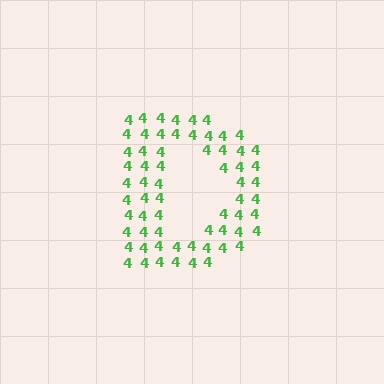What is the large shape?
The large shape is the letter D.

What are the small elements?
The small elements are digit 4's.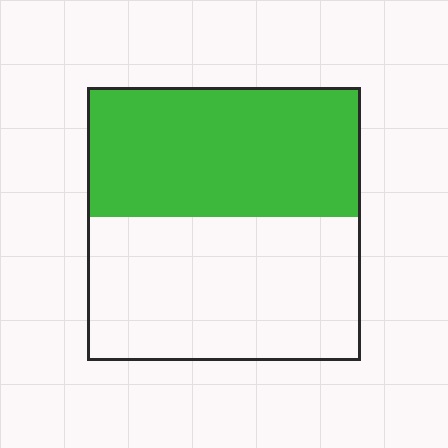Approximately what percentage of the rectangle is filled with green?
Approximately 45%.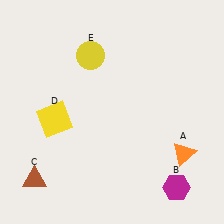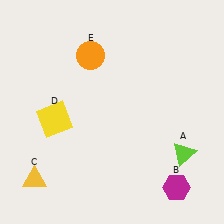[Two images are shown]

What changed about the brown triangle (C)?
In Image 1, C is brown. In Image 2, it changed to yellow.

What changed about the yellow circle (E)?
In Image 1, E is yellow. In Image 2, it changed to orange.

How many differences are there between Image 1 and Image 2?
There are 3 differences between the two images.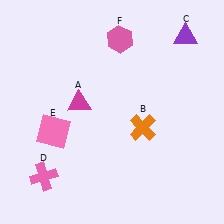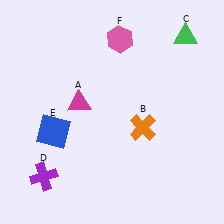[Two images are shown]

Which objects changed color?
C changed from purple to green. D changed from pink to purple. E changed from pink to blue.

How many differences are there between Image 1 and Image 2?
There are 3 differences between the two images.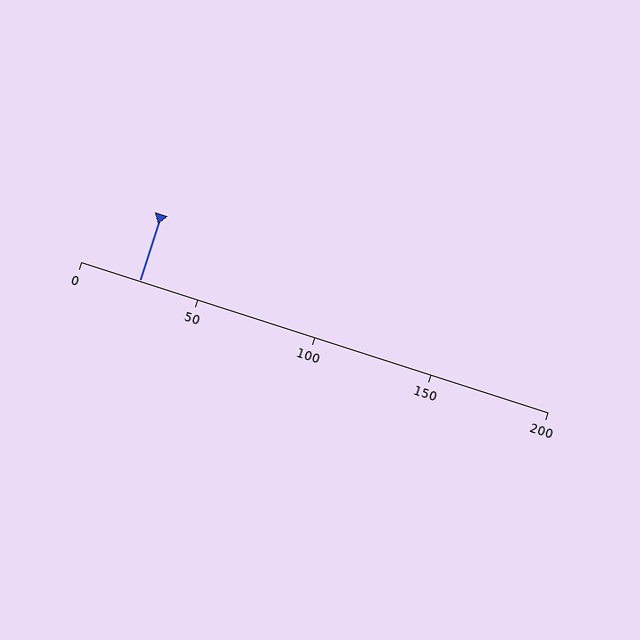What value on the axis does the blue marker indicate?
The marker indicates approximately 25.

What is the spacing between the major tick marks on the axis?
The major ticks are spaced 50 apart.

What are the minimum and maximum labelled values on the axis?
The axis runs from 0 to 200.